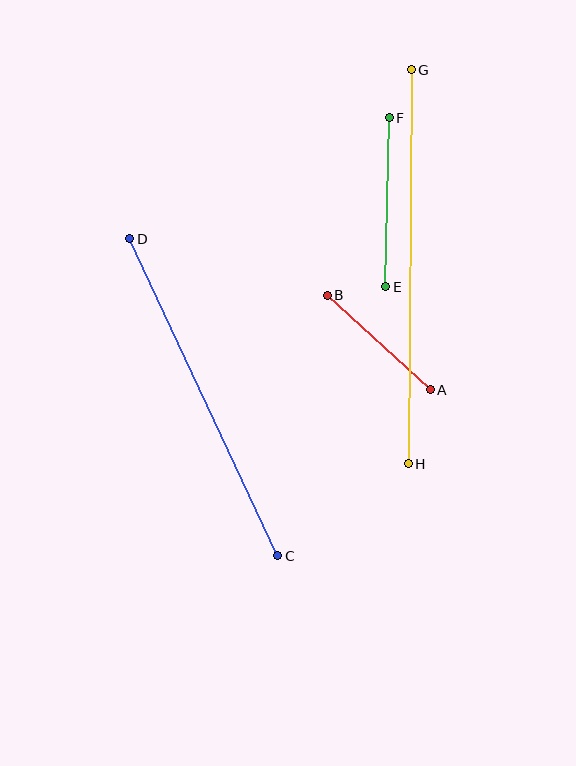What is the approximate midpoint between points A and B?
The midpoint is at approximately (379, 342) pixels.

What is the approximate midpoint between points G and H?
The midpoint is at approximately (410, 267) pixels.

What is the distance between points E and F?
The distance is approximately 169 pixels.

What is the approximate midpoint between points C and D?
The midpoint is at approximately (204, 397) pixels.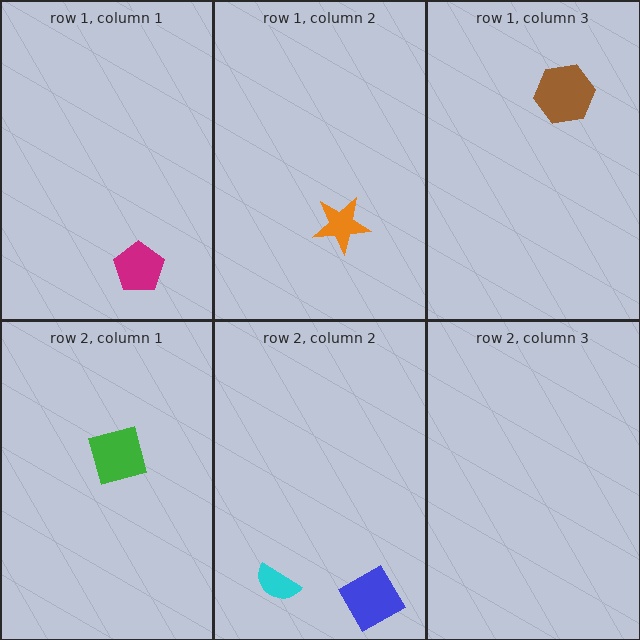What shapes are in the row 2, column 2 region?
The cyan semicircle, the blue diamond.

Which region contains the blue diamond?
The row 2, column 2 region.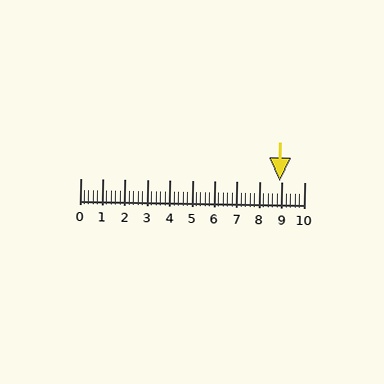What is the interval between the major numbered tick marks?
The major tick marks are spaced 1 units apart.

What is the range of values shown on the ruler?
The ruler shows values from 0 to 10.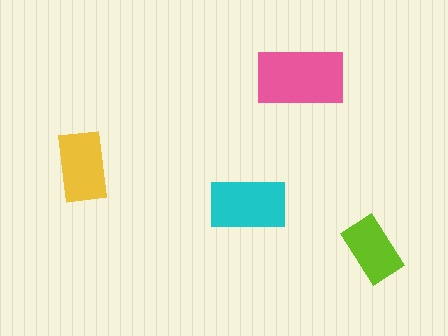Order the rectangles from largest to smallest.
the pink one, the cyan one, the yellow one, the lime one.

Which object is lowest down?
The lime rectangle is bottommost.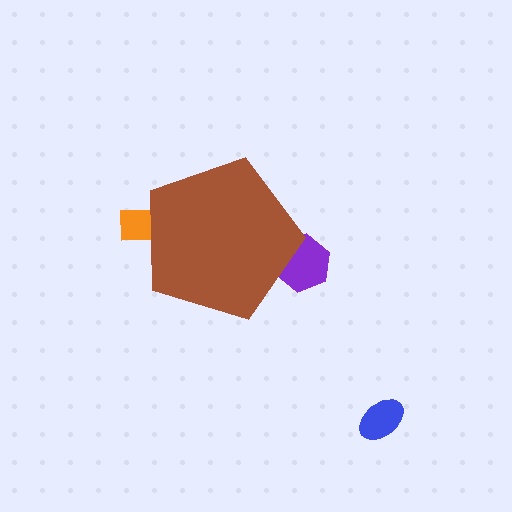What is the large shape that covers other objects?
A brown pentagon.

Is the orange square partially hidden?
Yes, the orange square is partially hidden behind the brown pentagon.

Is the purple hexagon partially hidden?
Yes, the purple hexagon is partially hidden behind the brown pentagon.